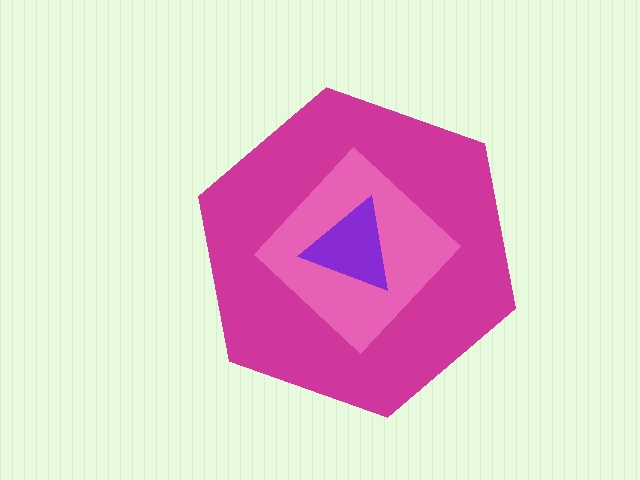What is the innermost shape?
The purple triangle.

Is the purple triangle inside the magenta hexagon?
Yes.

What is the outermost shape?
The magenta hexagon.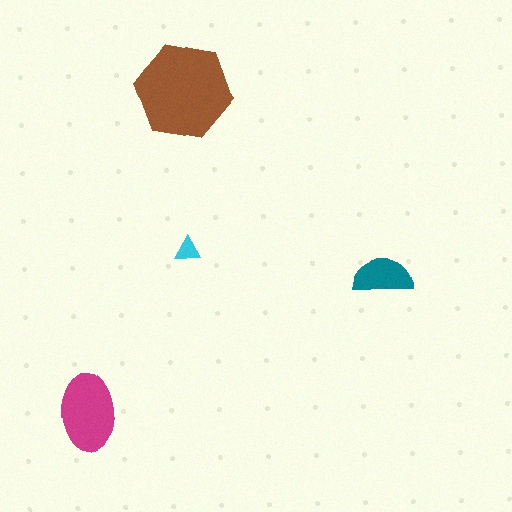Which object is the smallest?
The cyan triangle.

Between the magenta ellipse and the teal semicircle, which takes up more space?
The magenta ellipse.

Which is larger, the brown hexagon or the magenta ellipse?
The brown hexagon.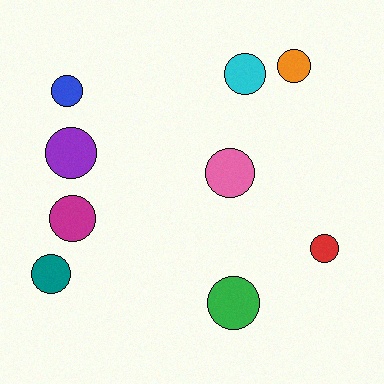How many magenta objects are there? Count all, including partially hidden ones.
There is 1 magenta object.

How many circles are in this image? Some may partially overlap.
There are 9 circles.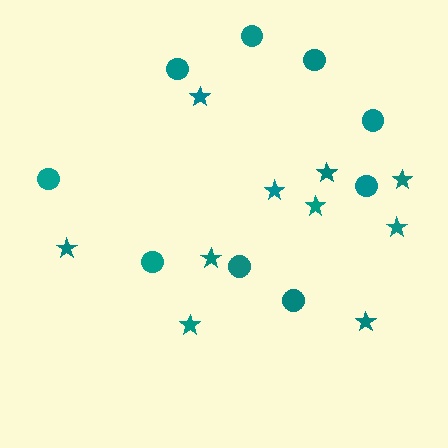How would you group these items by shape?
There are 2 groups: one group of circles (9) and one group of stars (10).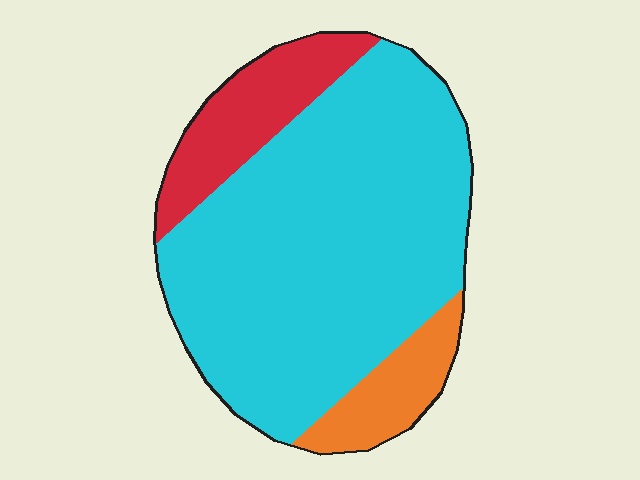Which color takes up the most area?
Cyan, at roughly 75%.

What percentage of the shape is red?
Red covers 15% of the shape.